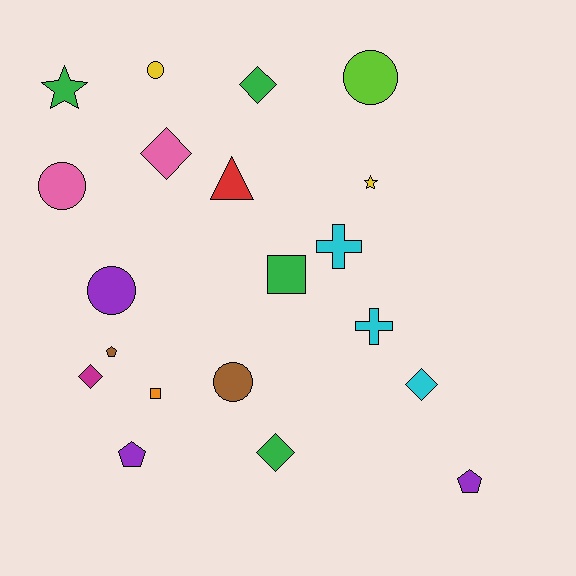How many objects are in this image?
There are 20 objects.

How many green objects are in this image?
There are 4 green objects.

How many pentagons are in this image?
There are 3 pentagons.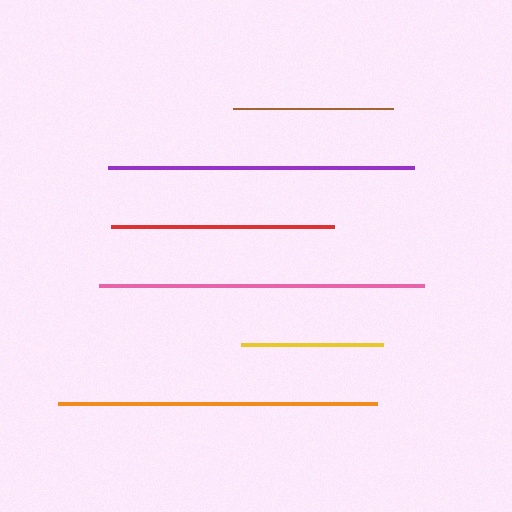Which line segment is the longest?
The pink line is the longest at approximately 325 pixels.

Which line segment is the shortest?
The yellow line is the shortest at approximately 142 pixels.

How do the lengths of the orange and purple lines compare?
The orange and purple lines are approximately the same length.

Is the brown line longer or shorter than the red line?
The red line is longer than the brown line.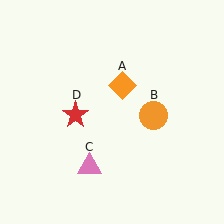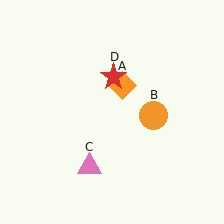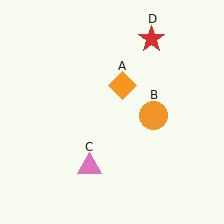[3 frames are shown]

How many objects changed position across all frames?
1 object changed position: red star (object D).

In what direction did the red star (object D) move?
The red star (object D) moved up and to the right.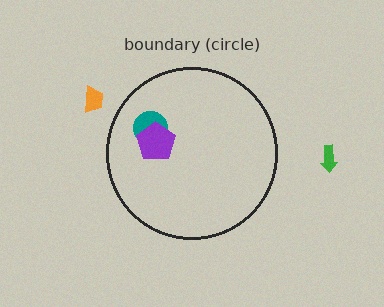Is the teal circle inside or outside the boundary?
Inside.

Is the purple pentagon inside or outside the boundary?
Inside.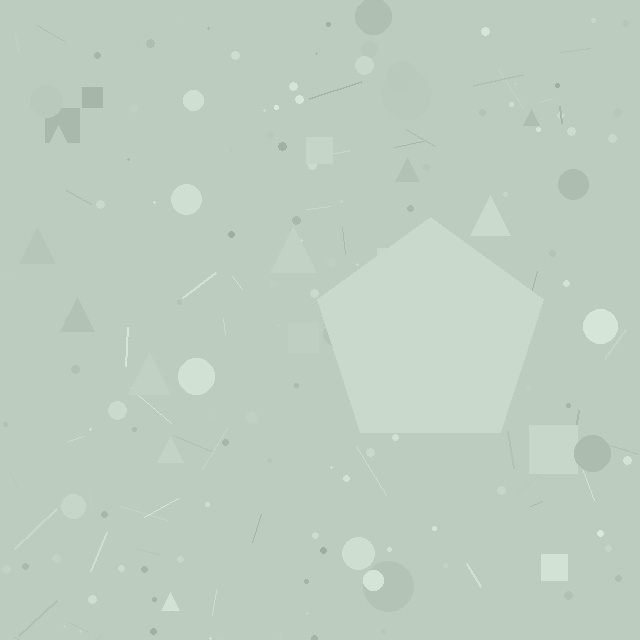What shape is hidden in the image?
A pentagon is hidden in the image.